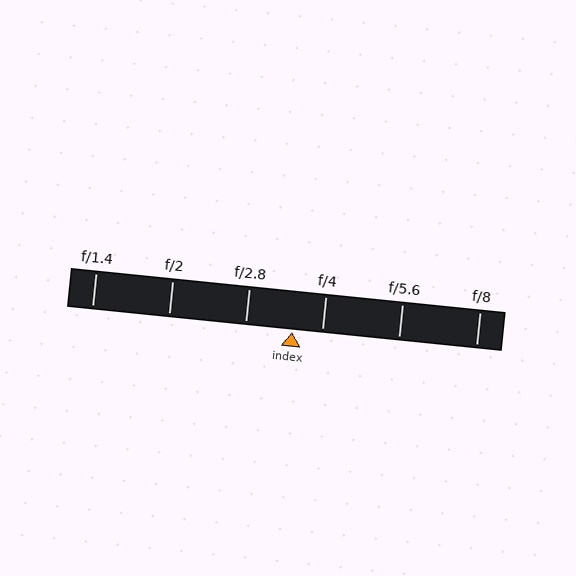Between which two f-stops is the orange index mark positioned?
The index mark is between f/2.8 and f/4.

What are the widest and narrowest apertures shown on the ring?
The widest aperture shown is f/1.4 and the narrowest is f/8.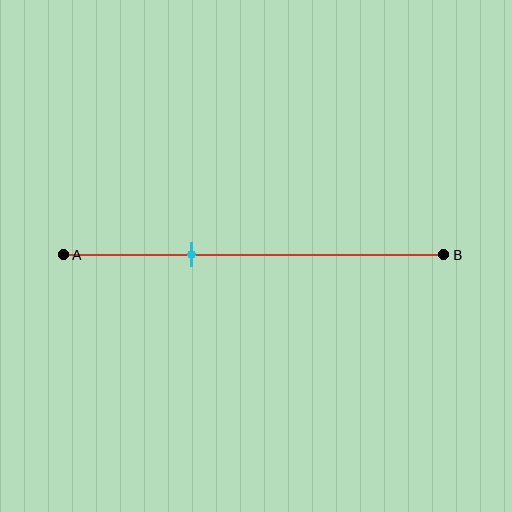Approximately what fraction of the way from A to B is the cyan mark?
The cyan mark is approximately 35% of the way from A to B.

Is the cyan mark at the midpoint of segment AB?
No, the mark is at about 35% from A, not at the 50% midpoint.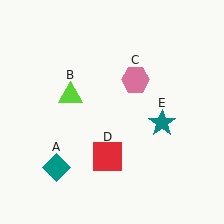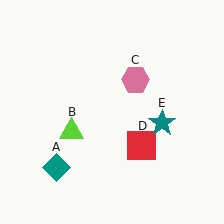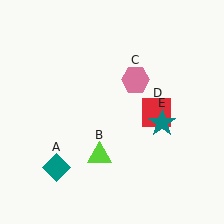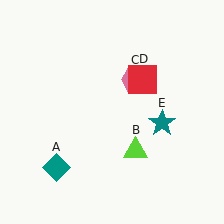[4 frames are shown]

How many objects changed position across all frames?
2 objects changed position: lime triangle (object B), red square (object D).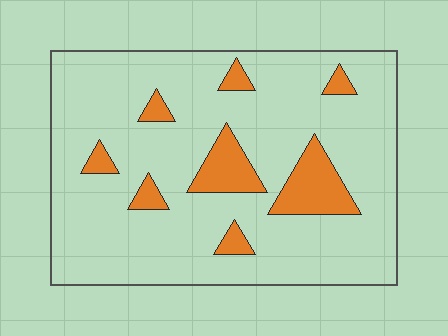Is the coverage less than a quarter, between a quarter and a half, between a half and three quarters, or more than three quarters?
Less than a quarter.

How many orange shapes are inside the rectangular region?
8.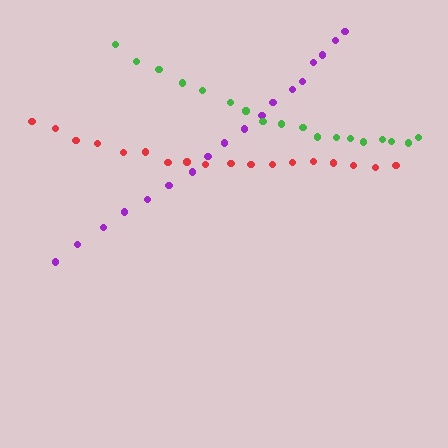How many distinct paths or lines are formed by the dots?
There are 3 distinct paths.